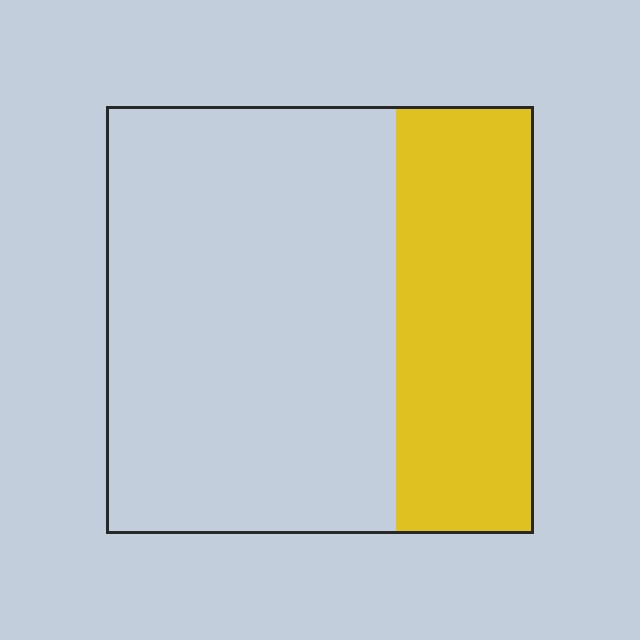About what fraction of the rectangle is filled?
About one third (1/3).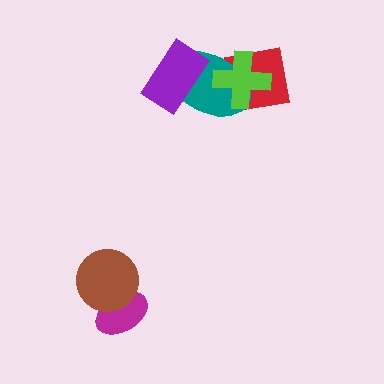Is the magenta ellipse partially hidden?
Yes, it is partially covered by another shape.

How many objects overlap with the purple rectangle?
1 object overlaps with the purple rectangle.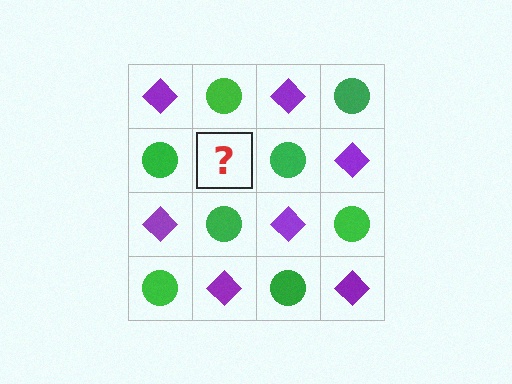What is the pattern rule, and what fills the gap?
The rule is that it alternates purple diamond and green circle in a checkerboard pattern. The gap should be filled with a purple diamond.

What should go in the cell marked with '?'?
The missing cell should contain a purple diamond.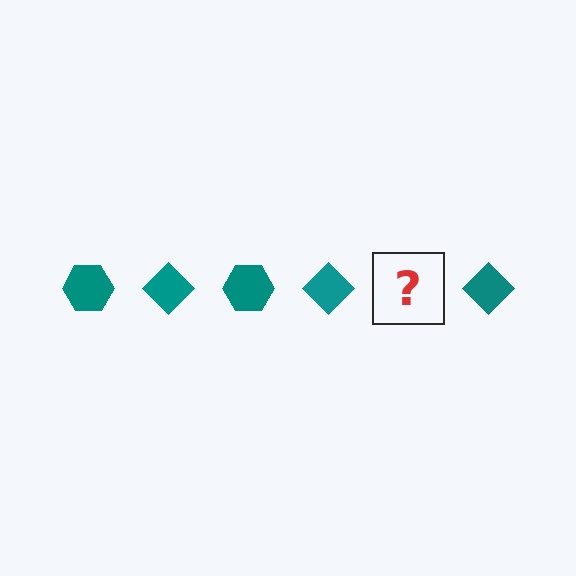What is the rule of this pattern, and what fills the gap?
The rule is that the pattern cycles through hexagon, diamond shapes in teal. The gap should be filled with a teal hexagon.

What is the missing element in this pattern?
The missing element is a teal hexagon.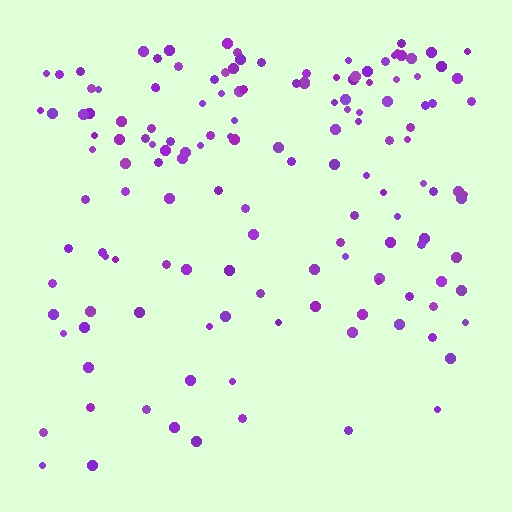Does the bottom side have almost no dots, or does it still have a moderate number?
Still a moderate number, just noticeably fewer than the top.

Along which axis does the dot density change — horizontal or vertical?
Vertical.